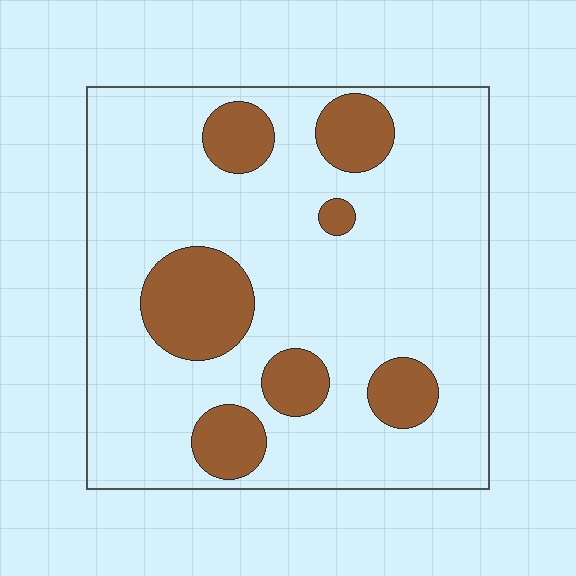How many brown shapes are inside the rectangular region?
7.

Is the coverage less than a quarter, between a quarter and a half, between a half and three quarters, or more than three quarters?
Less than a quarter.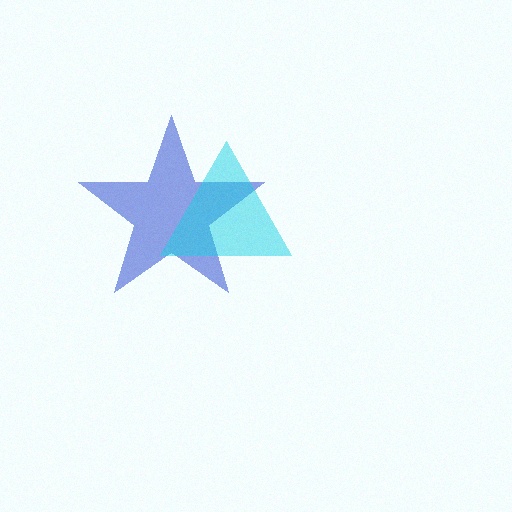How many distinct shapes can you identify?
There are 2 distinct shapes: a blue star, a cyan triangle.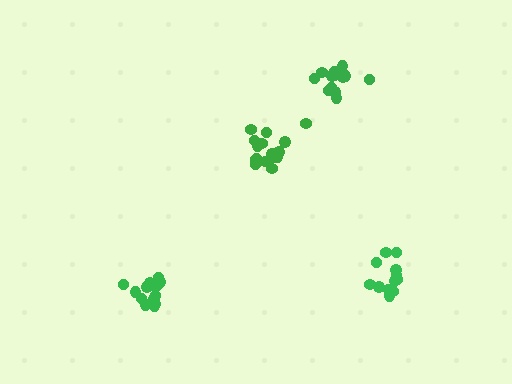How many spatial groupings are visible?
There are 4 spatial groupings.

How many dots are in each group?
Group 1: 12 dots, Group 2: 13 dots, Group 3: 14 dots, Group 4: 16 dots (55 total).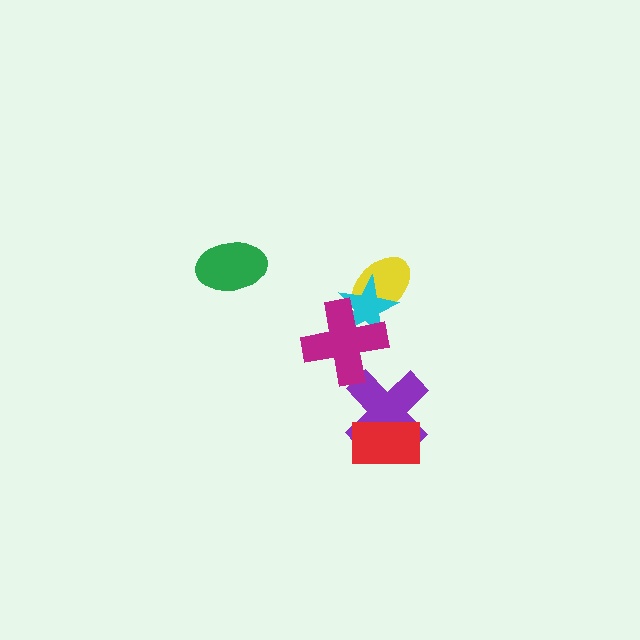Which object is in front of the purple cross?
The red rectangle is in front of the purple cross.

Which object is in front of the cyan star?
The magenta cross is in front of the cyan star.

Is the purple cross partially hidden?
Yes, it is partially covered by another shape.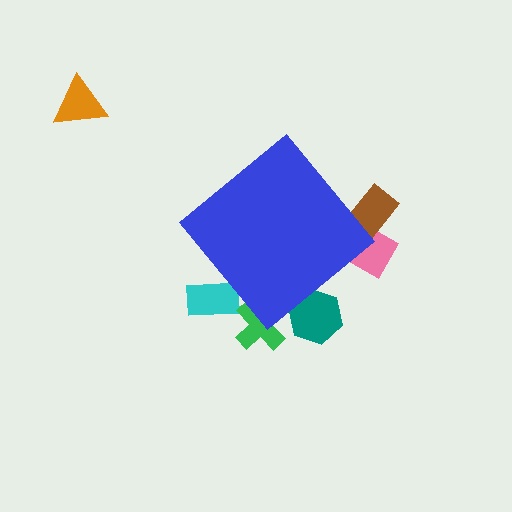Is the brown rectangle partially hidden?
Yes, the brown rectangle is partially hidden behind the blue diamond.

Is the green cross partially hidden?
Yes, the green cross is partially hidden behind the blue diamond.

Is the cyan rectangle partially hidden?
Yes, the cyan rectangle is partially hidden behind the blue diamond.